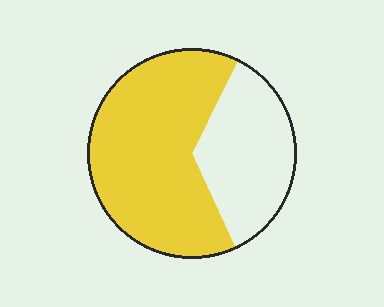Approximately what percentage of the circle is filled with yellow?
Approximately 65%.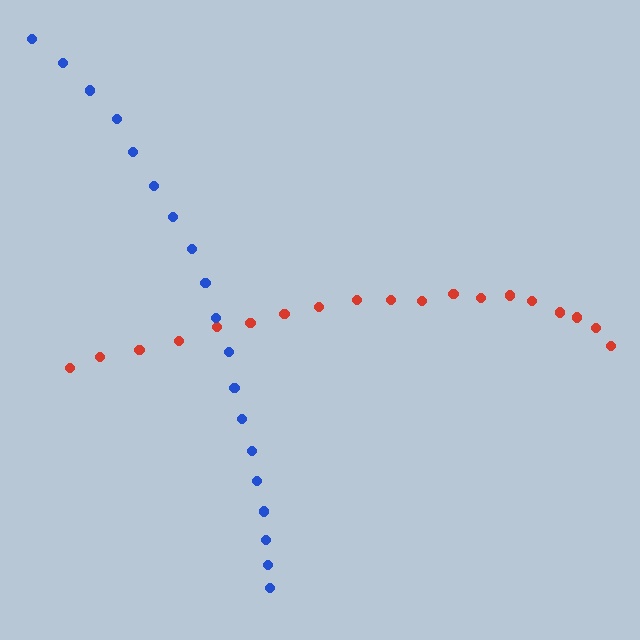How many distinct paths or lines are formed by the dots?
There are 2 distinct paths.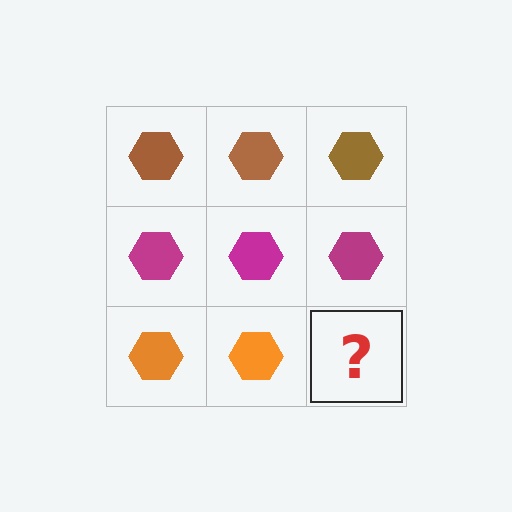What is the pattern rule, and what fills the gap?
The rule is that each row has a consistent color. The gap should be filled with an orange hexagon.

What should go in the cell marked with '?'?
The missing cell should contain an orange hexagon.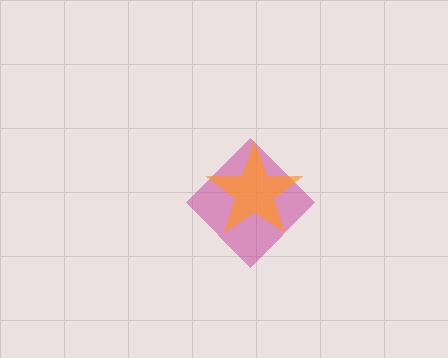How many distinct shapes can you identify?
There are 2 distinct shapes: a magenta diamond, an orange star.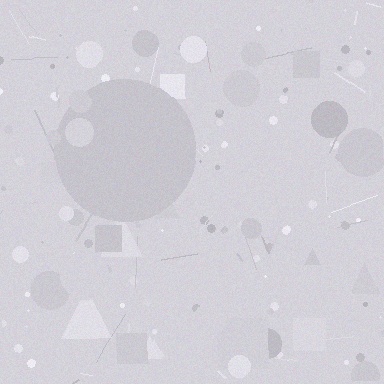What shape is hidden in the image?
A circle is hidden in the image.